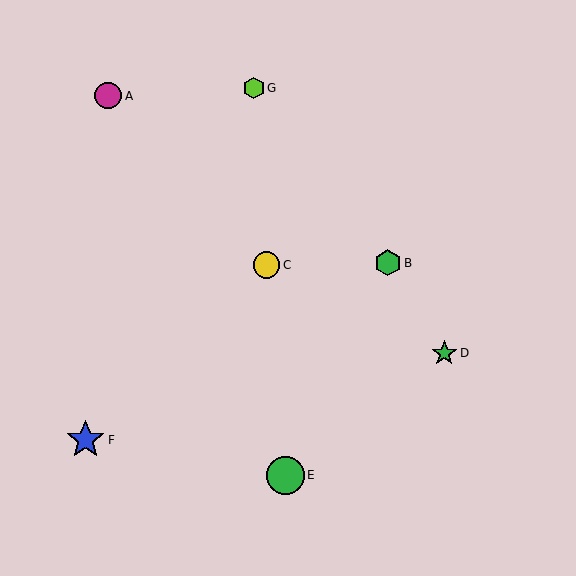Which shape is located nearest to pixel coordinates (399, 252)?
The green hexagon (labeled B) at (388, 263) is nearest to that location.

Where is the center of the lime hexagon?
The center of the lime hexagon is at (254, 88).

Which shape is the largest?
The blue star (labeled F) is the largest.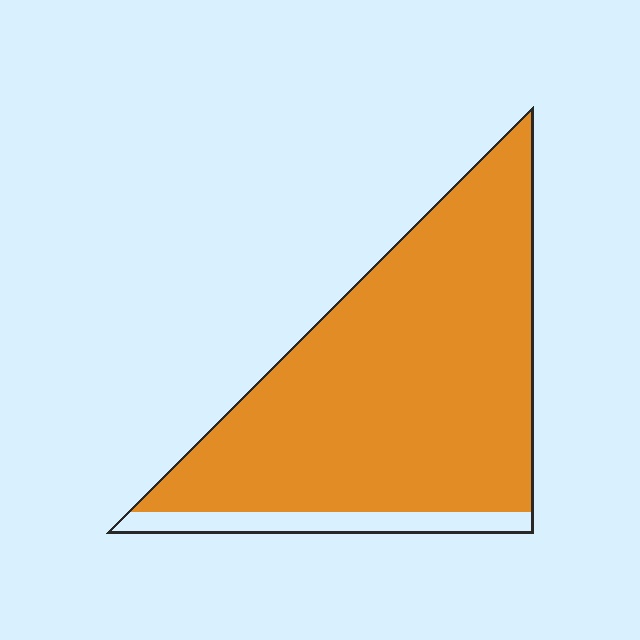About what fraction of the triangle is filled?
About nine tenths (9/10).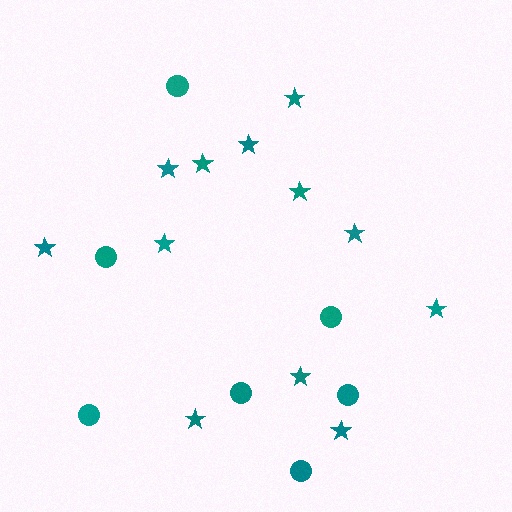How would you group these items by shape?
There are 2 groups: one group of circles (7) and one group of stars (12).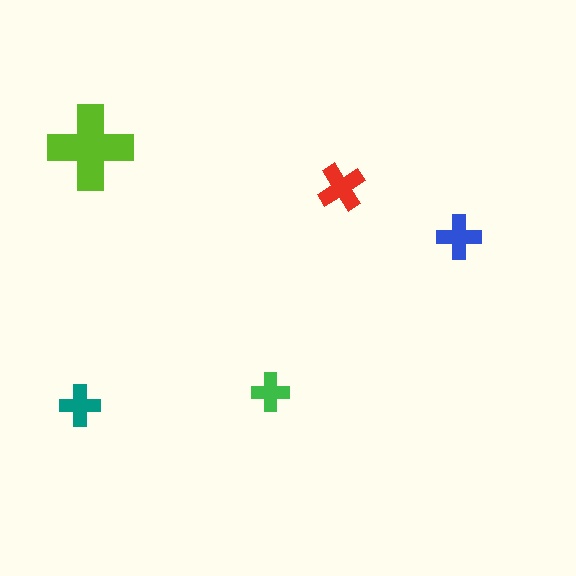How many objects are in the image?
There are 5 objects in the image.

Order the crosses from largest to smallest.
the lime one, the red one, the blue one, the teal one, the green one.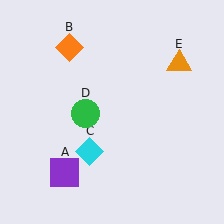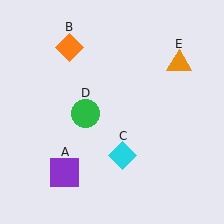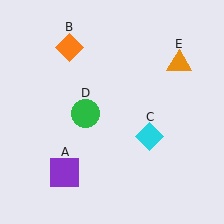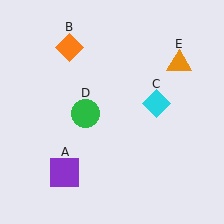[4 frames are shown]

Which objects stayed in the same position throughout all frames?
Purple square (object A) and orange diamond (object B) and green circle (object D) and orange triangle (object E) remained stationary.